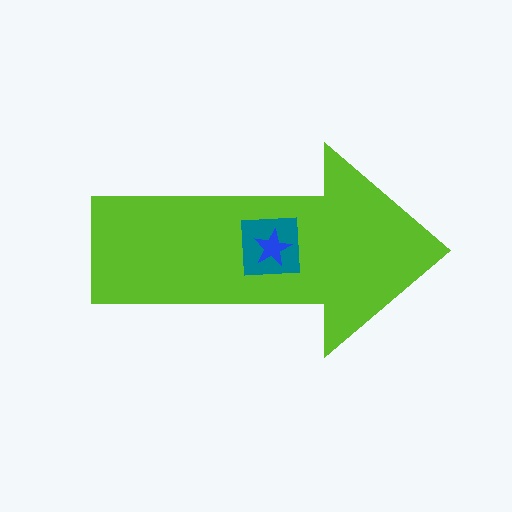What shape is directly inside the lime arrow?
The teal square.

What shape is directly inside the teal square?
The blue star.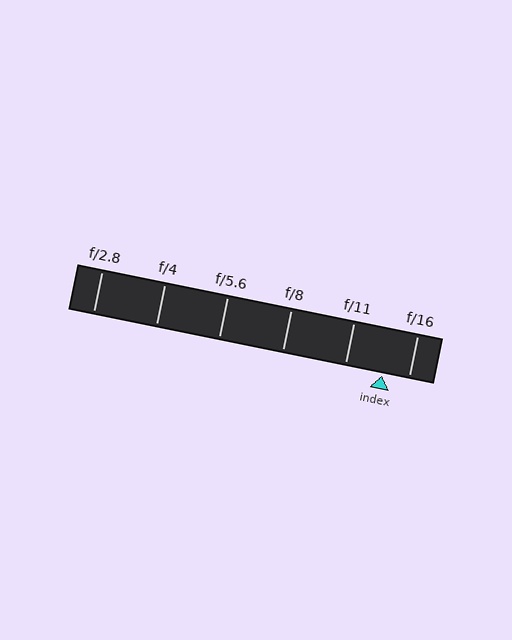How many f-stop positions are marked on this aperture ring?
There are 6 f-stop positions marked.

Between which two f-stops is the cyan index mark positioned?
The index mark is between f/11 and f/16.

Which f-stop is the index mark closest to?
The index mark is closest to f/16.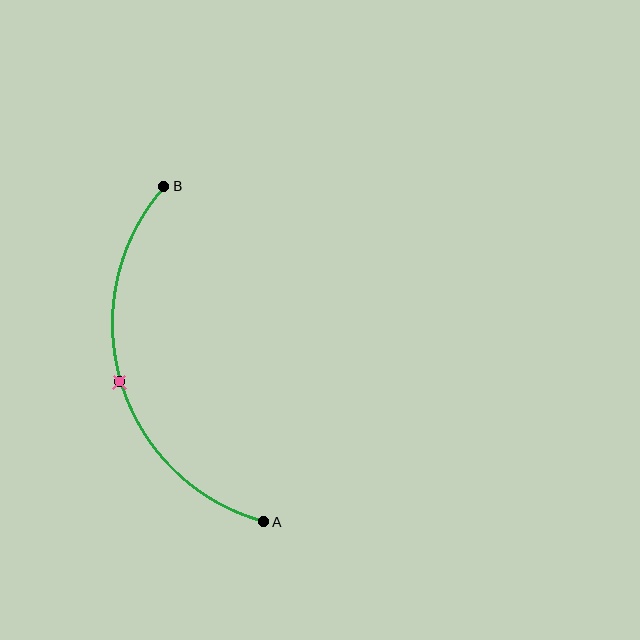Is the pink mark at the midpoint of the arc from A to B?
Yes. The pink mark lies on the arc at equal arc-length from both A and B — it is the arc midpoint.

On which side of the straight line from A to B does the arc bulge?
The arc bulges to the left of the straight line connecting A and B.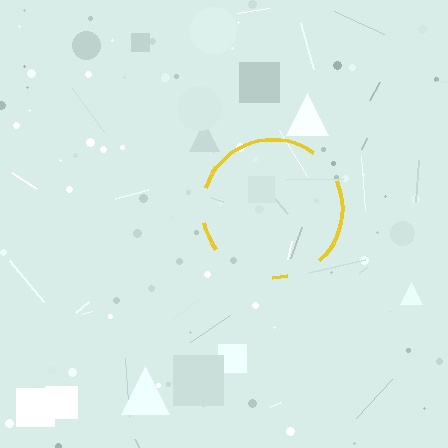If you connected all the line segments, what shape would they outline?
They would outline a circle.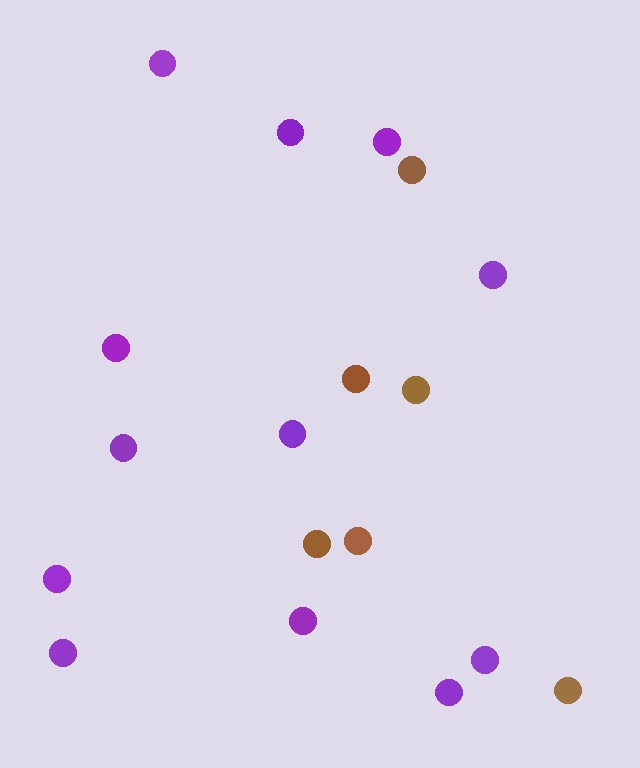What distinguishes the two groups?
There are 2 groups: one group of purple circles (12) and one group of brown circles (6).